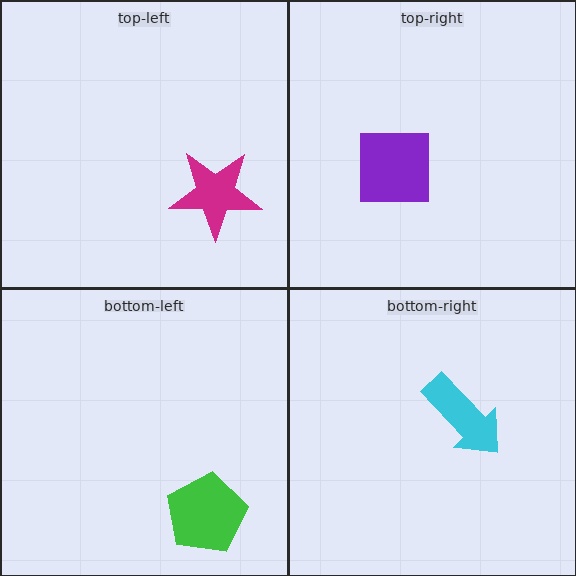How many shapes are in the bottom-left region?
1.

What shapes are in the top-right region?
The purple square.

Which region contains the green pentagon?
The bottom-left region.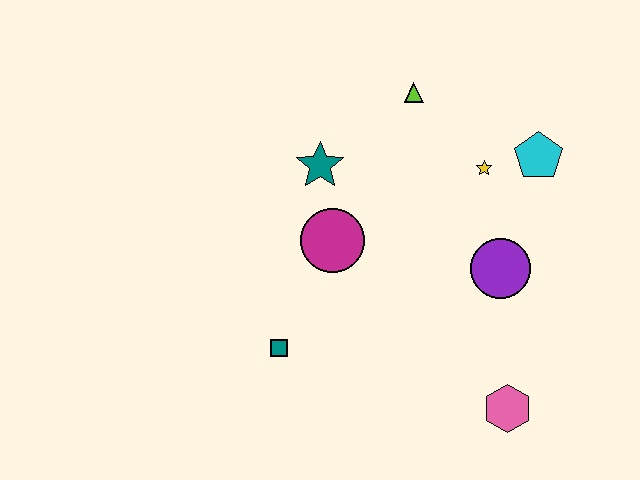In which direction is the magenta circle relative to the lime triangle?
The magenta circle is below the lime triangle.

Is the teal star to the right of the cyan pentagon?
No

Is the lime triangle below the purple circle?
No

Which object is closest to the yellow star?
The cyan pentagon is closest to the yellow star.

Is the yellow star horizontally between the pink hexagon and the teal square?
Yes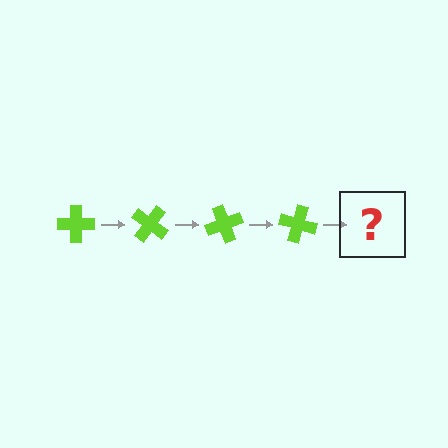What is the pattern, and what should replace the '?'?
The pattern is that the cross rotates 35 degrees each step. The '?' should be a lime cross rotated 140 degrees.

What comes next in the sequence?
The next element should be a lime cross rotated 140 degrees.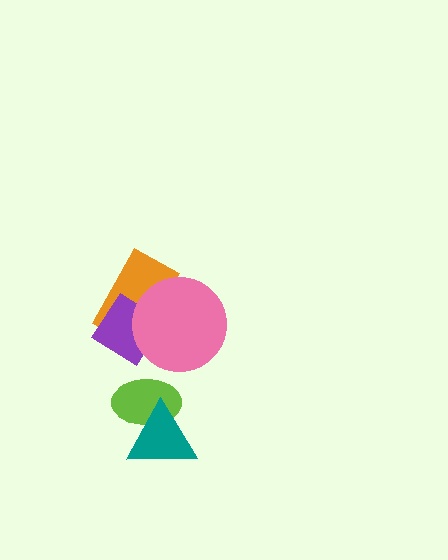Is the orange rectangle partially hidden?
Yes, it is partially covered by another shape.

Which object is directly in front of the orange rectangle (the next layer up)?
The purple diamond is directly in front of the orange rectangle.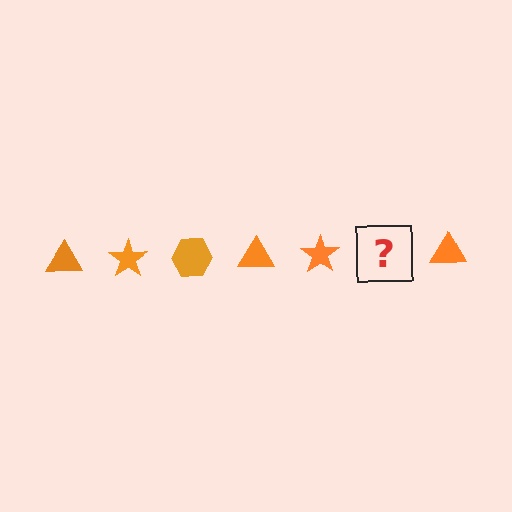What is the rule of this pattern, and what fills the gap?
The rule is that the pattern cycles through triangle, star, hexagon shapes in orange. The gap should be filled with an orange hexagon.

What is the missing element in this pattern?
The missing element is an orange hexagon.